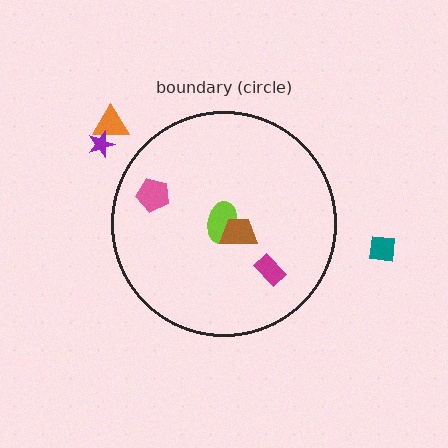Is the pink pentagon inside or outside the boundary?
Inside.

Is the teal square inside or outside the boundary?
Outside.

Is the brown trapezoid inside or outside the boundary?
Inside.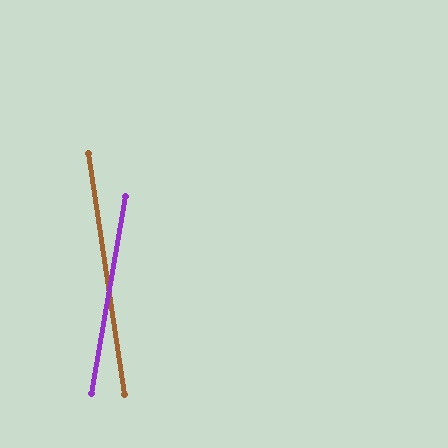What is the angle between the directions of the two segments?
Approximately 18 degrees.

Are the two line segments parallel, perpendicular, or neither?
Neither parallel nor perpendicular — they differ by about 18°.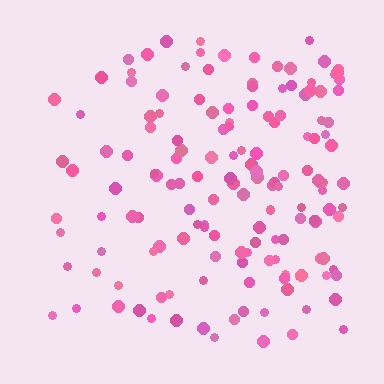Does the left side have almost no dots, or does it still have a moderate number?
Still a moderate number, just noticeably fewer than the right.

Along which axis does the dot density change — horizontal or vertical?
Horizontal.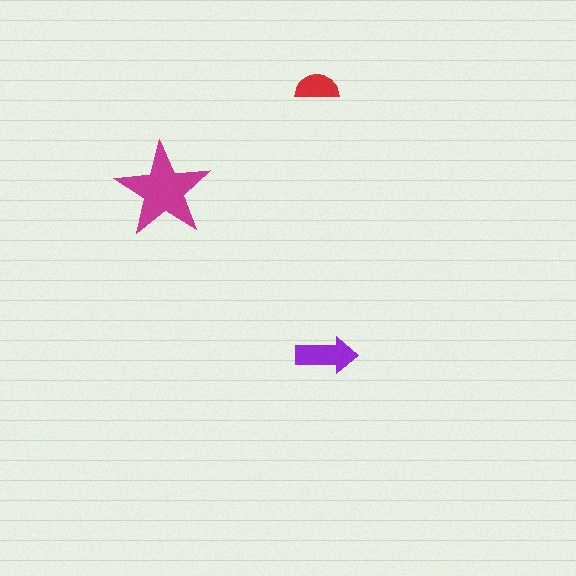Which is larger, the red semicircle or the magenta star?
The magenta star.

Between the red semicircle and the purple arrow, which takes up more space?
The purple arrow.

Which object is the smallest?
The red semicircle.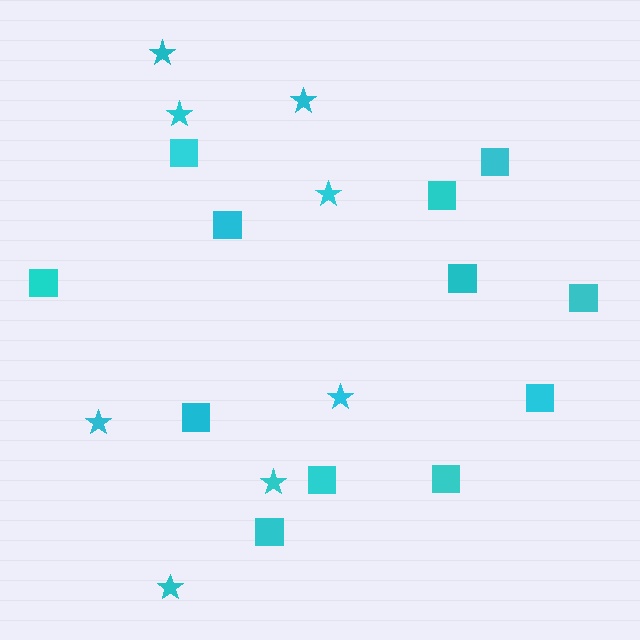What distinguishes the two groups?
There are 2 groups: one group of stars (8) and one group of squares (12).